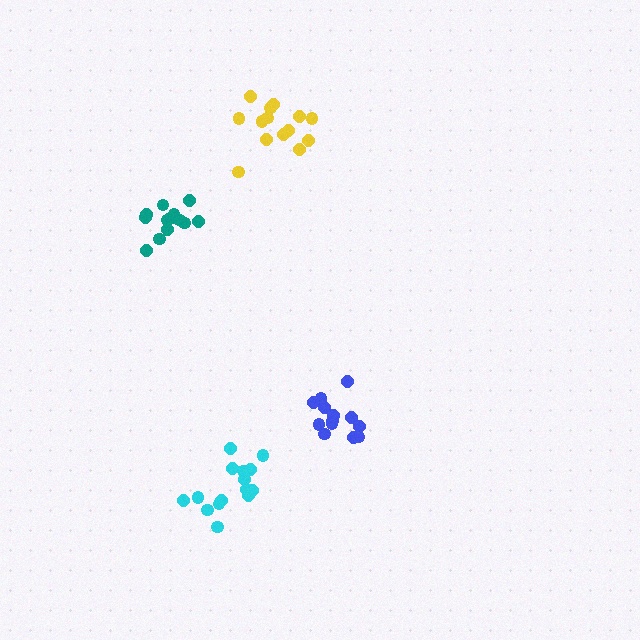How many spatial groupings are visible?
There are 4 spatial groupings.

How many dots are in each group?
Group 1: 13 dots, Group 2: 16 dots, Group 3: 14 dots, Group 4: 14 dots (57 total).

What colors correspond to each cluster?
The clusters are colored: blue, cyan, teal, yellow.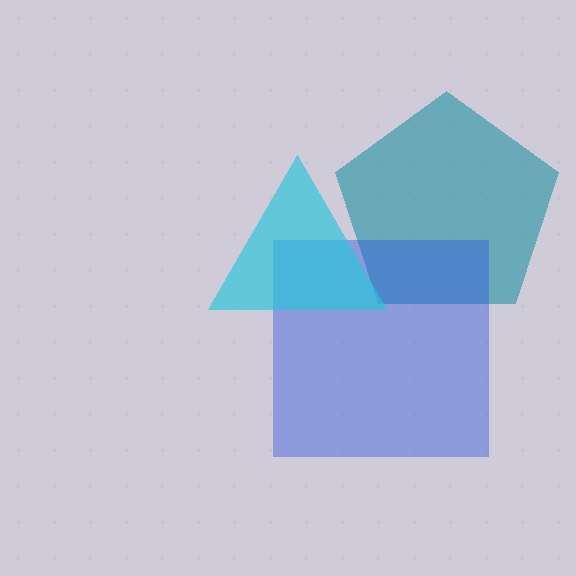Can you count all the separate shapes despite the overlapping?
Yes, there are 3 separate shapes.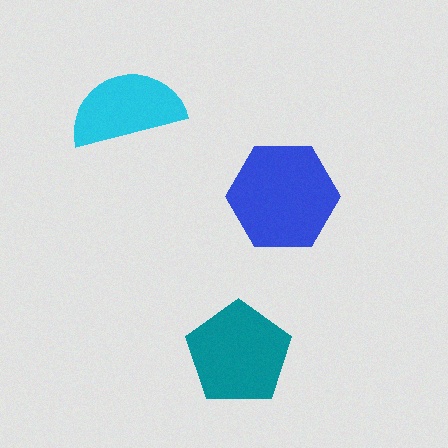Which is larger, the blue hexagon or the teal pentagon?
The blue hexagon.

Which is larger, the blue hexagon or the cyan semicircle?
The blue hexagon.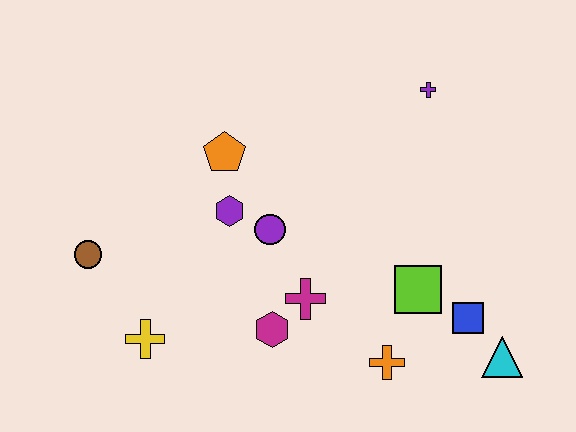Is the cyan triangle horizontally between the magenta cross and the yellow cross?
No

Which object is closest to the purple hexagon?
The purple circle is closest to the purple hexagon.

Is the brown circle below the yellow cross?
No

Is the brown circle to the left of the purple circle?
Yes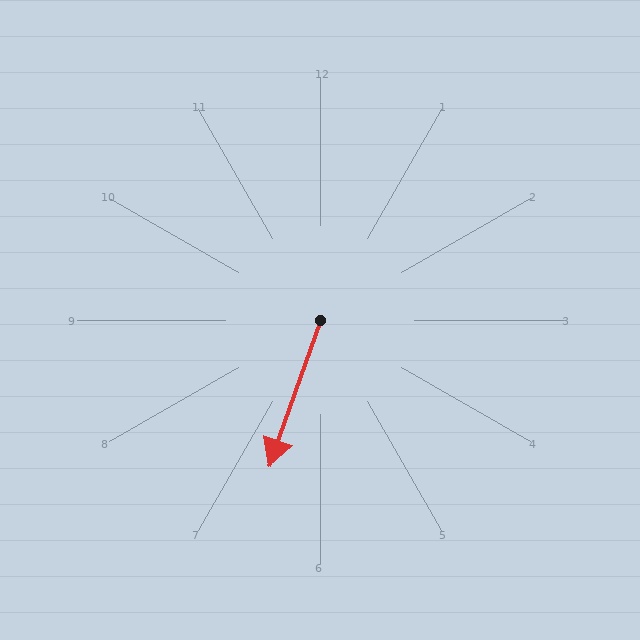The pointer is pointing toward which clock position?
Roughly 7 o'clock.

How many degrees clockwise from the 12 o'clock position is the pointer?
Approximately 199 degrees.